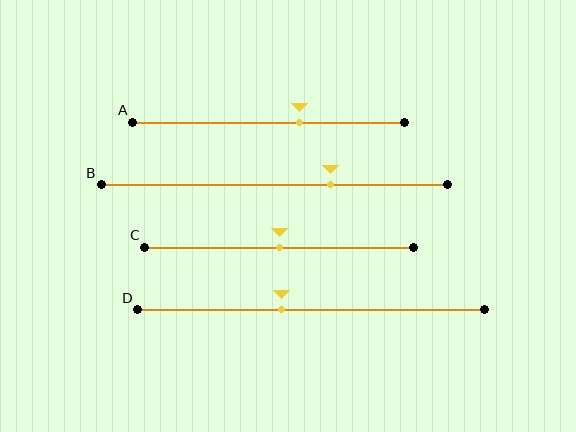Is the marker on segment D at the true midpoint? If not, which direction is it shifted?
No, the marker on segment D is shifted to the left by about 8% of the segment length.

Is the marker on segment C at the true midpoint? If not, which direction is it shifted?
Yes, the marker on segment C is at the true midpoint.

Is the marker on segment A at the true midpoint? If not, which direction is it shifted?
No, the marker on segment A is shifted to the right by about 11% of the segment length.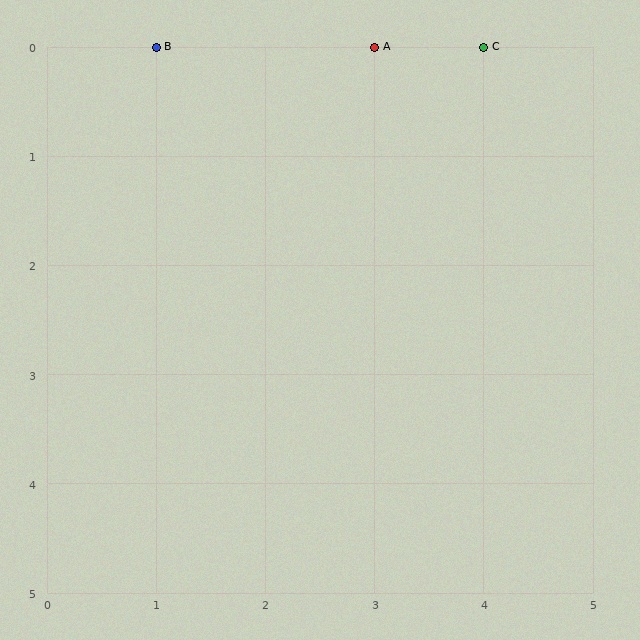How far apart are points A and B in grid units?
Points A and B are 2 columns apart.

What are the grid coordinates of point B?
Point B is at grid coordinates (1, 0).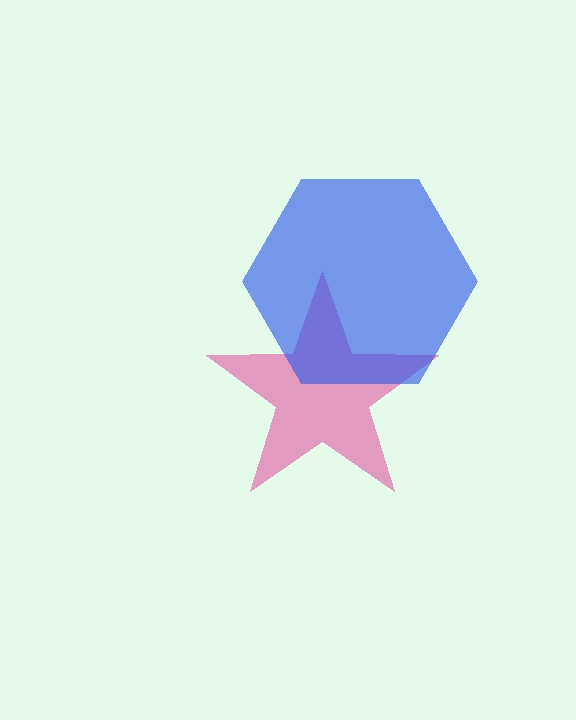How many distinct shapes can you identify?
There are 2 distinct shapes: a pink star, a blue hexagon.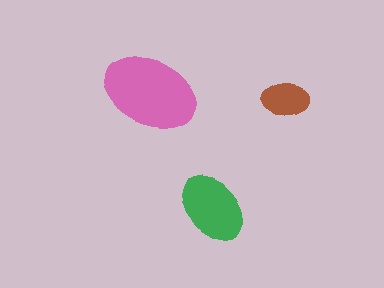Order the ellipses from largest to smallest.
the pink one, the green one, the brown one.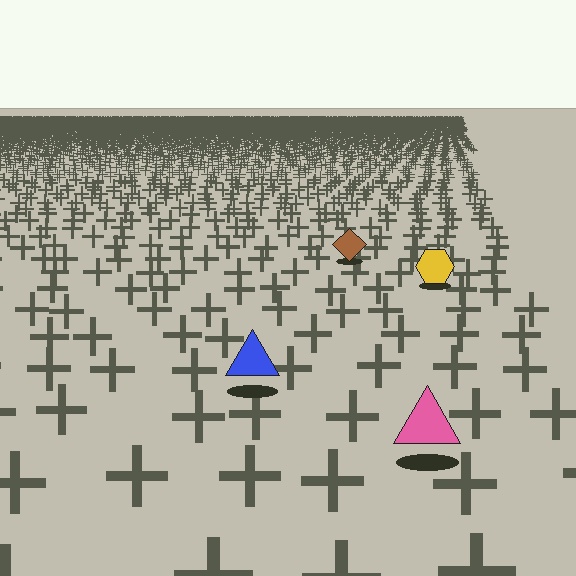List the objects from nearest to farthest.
From nearest to farthest: the pink triangle, the blue triangle, the yellow hexagon, the brown diamond.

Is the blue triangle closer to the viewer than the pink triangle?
No. The pink triangle is closer — you can tell from the texture gradient: the ground texture is coarser near it.